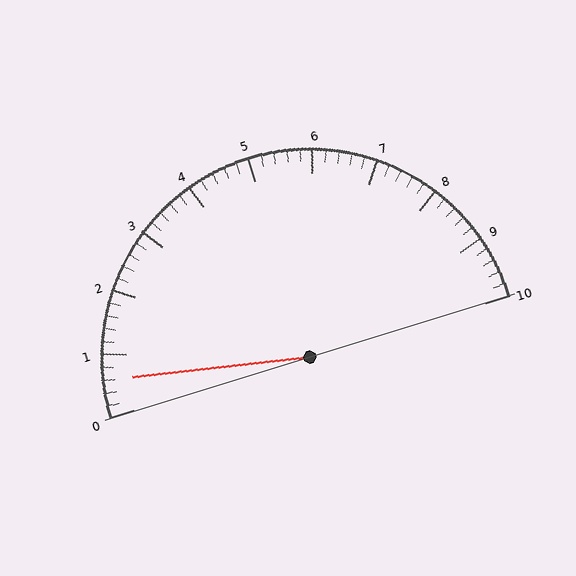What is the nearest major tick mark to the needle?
The nearest major tick mark is 1.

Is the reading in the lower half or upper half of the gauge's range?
The reading is in the lower half of the range (0 to 10).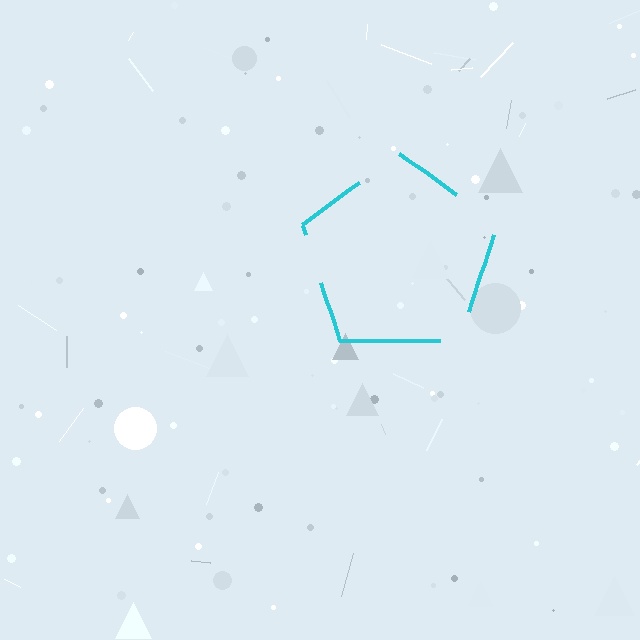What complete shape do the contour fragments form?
The contour fragments form a pentagon.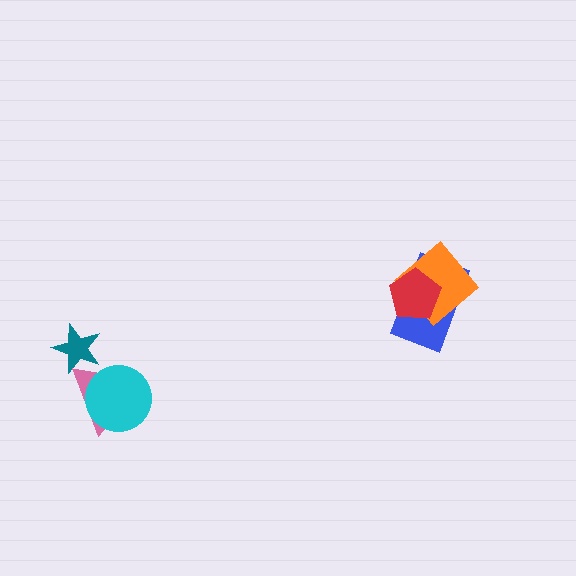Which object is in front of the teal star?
The pink triangle is in front of the teal star.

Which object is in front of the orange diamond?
The red pentagon is in front of the orange diamond.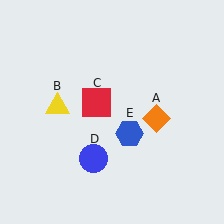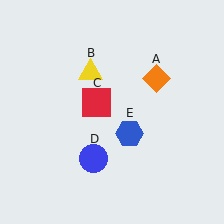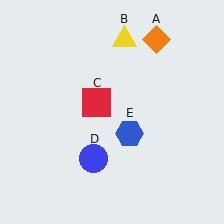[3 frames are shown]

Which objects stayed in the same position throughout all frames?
Red square (object C) and blue circle (object D) and blue hexagon (object E) remained stationary.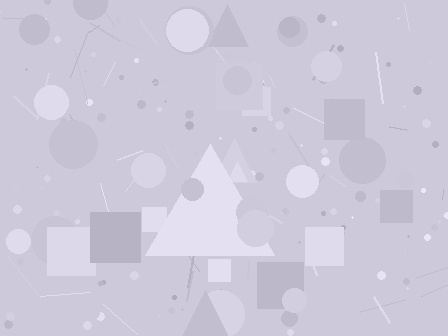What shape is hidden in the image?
A triangle is hidden in the image.